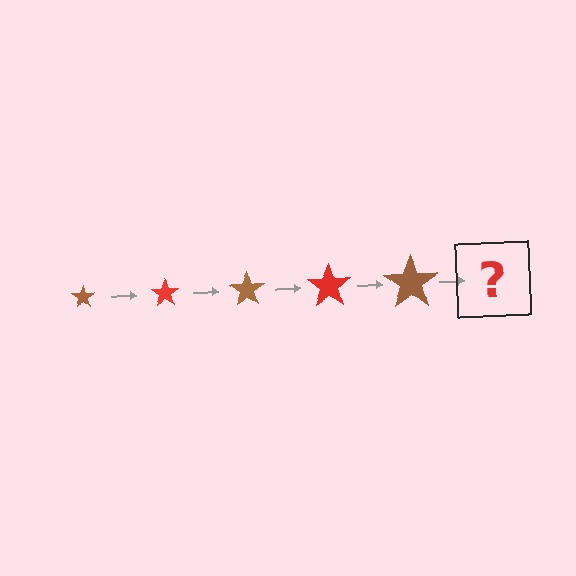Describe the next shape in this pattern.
It should be a red star, larger than the previous one.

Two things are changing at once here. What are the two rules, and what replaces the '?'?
The two rules are that the star grows larger each step and the color cycles through brown and red. The '?' should be a red star, larger than the previous one.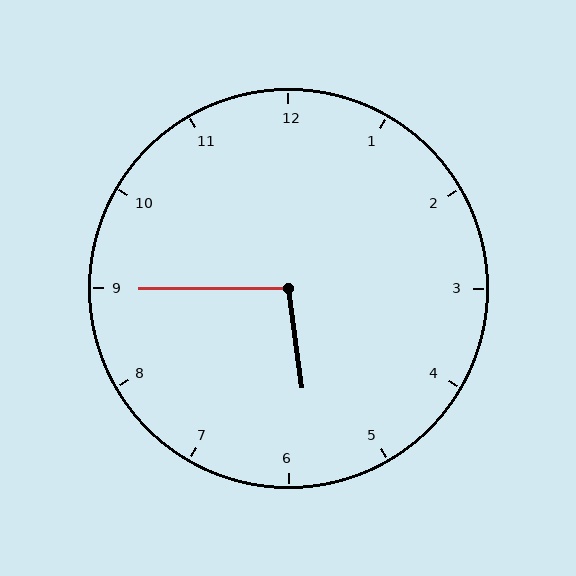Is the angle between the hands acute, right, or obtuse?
It is obtuse.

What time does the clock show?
5:45.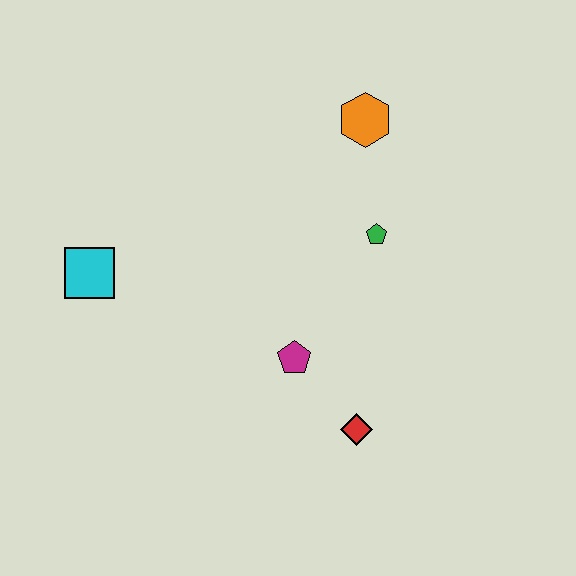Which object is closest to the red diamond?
The magenta pentagon is closest to the red diamond.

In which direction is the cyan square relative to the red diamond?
The cyan square is to the left of the red diamond.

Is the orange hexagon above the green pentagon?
Yes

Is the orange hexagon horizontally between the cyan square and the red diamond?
No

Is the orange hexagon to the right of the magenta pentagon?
Yes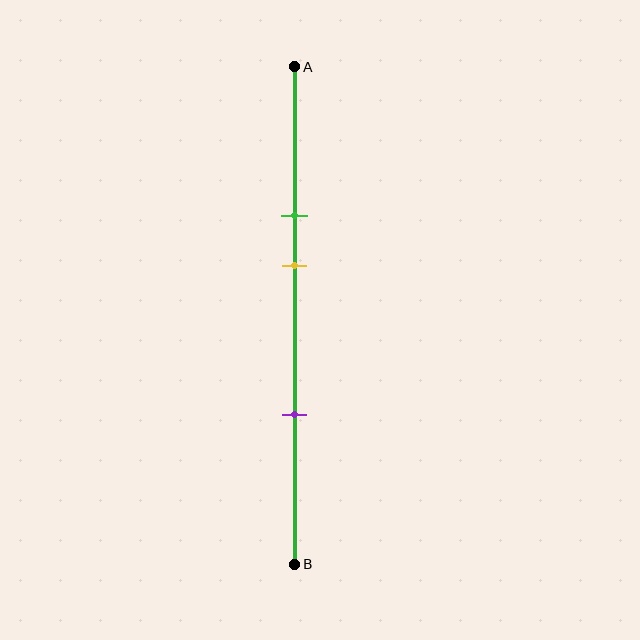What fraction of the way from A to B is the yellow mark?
The yellow mark is approximately 40% (0.4) of the way from A to B.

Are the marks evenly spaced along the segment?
No, the marks are not evenly spaced.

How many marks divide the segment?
There are 3 marks dividing the segment.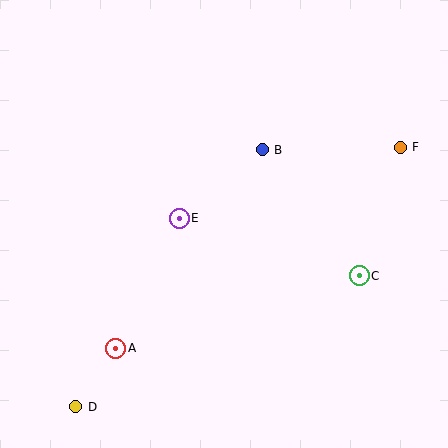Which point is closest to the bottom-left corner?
Point D is closest to the bottom-left corner.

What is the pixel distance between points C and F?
The distance between C and F is 135 pixels.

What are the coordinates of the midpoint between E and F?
The midpoint between E and F is at (290, 183).